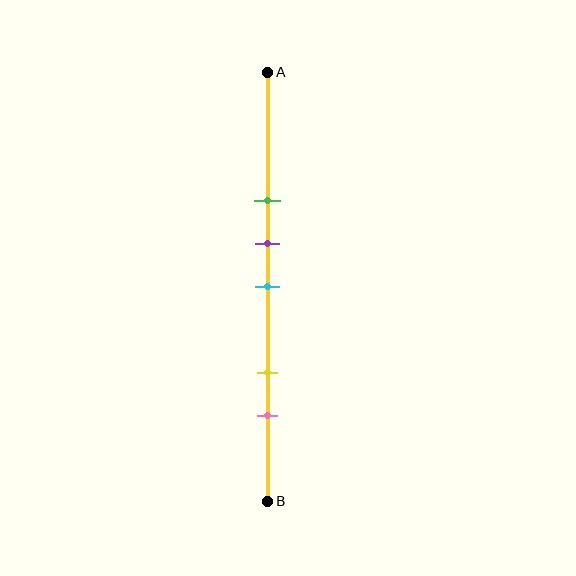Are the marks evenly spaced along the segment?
No, the marks are not evenly spaced.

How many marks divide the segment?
There are 5 marks dividing the segment.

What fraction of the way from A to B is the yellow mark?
The yellow mark is approximately 70% (0.7) of the way from A to B.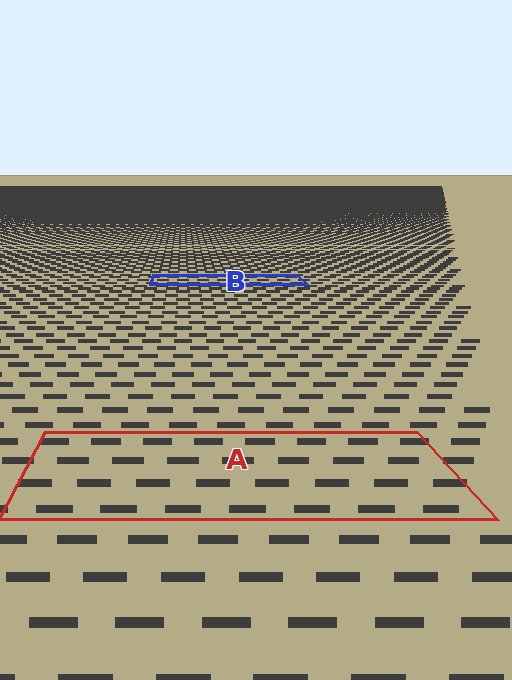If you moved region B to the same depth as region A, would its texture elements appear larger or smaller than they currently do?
They would appear larger. At a closer depth, the same texture elements are projected at a bigger on-screen size.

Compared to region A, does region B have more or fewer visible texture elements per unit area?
Region B has more texture elements per unit area — they are packed more densely because it is farther away.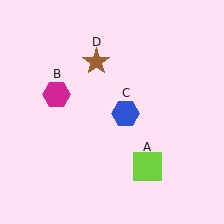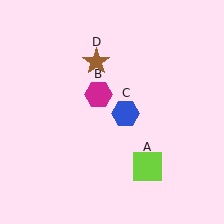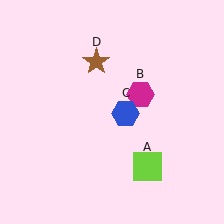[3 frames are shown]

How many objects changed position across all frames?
1 object changed position: magenta hexagon (object B).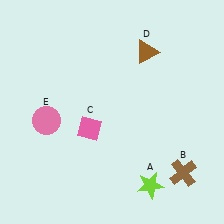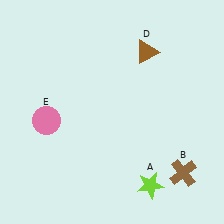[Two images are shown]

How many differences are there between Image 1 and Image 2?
There is 1 difference between the two images.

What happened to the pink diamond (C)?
The pink diamond (C) was removed in Image 2. It was in the bottom-left area of Image 1.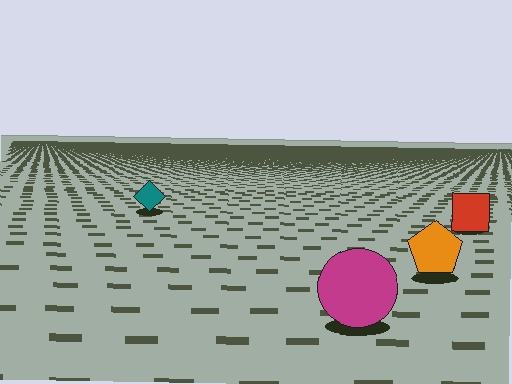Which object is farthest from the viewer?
The teal diamond is farthest from the viewer. It appears smaller and the ground texture around it is denser.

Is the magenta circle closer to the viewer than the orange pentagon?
Yes. The magenta circle is closer — you can tell from the texture gradient: the ground texture is coarser near it.